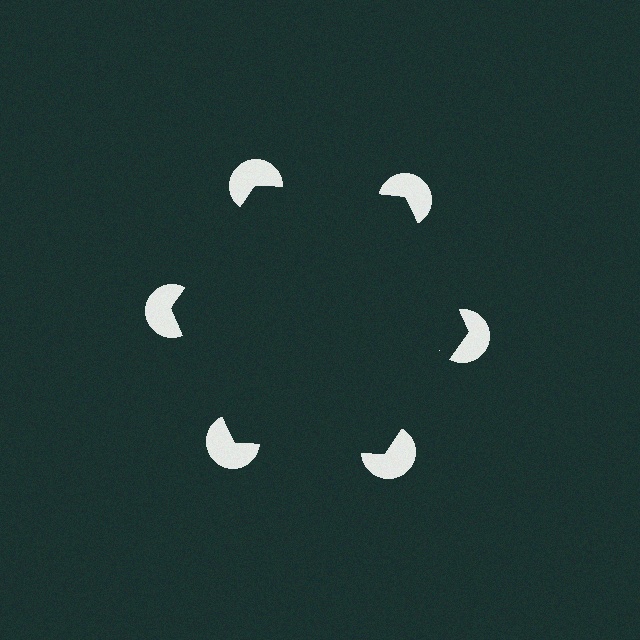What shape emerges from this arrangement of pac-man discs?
An illusory hexagon — its edges are inferred from the aligned wedge cuts in the pac-man discs, not physically drawn.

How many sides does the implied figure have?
6 sides.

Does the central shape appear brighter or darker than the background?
It typically appears slightly darker than the background, even though no actual brightness change is drawn.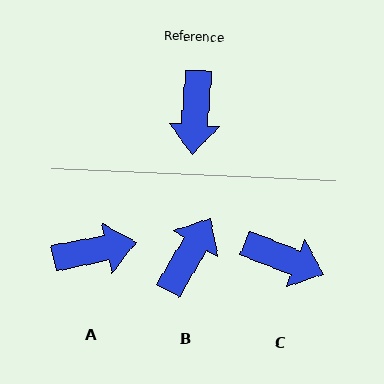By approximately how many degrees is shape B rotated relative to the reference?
Approximately 154 degrees counter-clockwise.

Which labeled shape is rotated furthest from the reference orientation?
B, about 154 degrees away.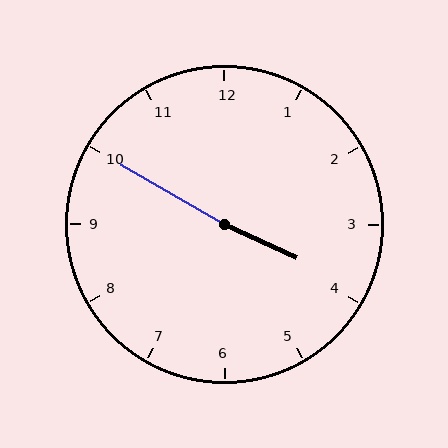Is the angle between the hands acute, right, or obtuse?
It is obtuse.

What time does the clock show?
3:50.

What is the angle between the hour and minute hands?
Approximately 175 degrees.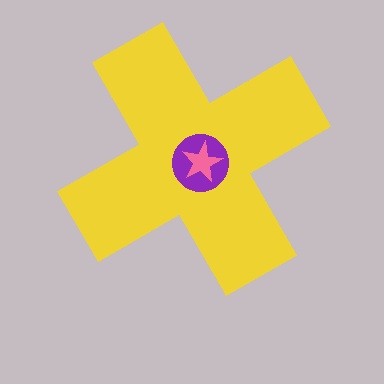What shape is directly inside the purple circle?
The pink star.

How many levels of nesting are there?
3.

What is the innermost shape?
The pink star.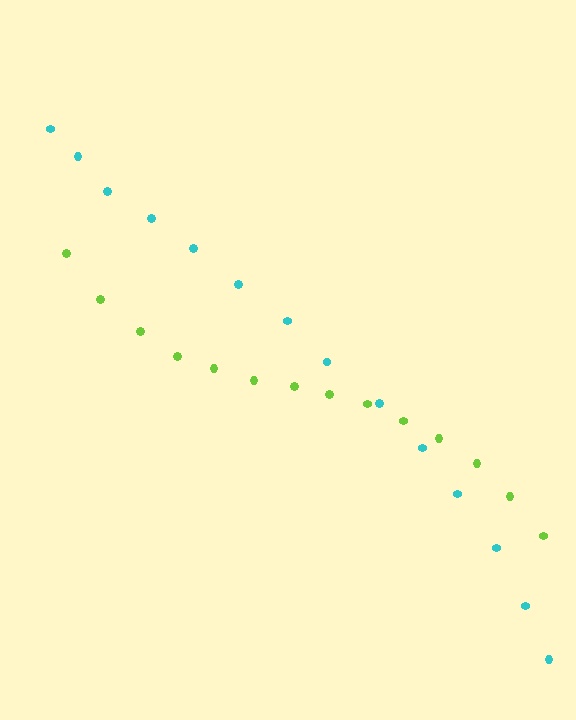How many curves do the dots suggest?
There are 2 distinct paths.